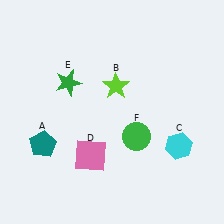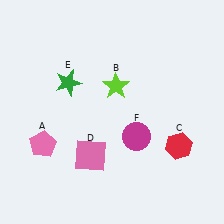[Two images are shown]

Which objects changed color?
A changed from teal to pink. C changed from cyan to red. F changed from green to magenta.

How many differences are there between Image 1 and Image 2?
There are 3 differences between the two images.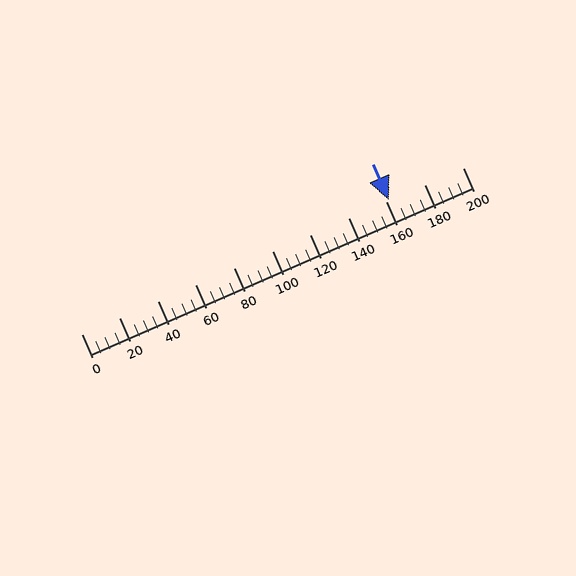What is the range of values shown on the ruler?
The ruler shows values from 0 to 200.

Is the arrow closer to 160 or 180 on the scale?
The arrow is closer to 160.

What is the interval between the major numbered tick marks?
The major tick marks are spaced 20 units apart.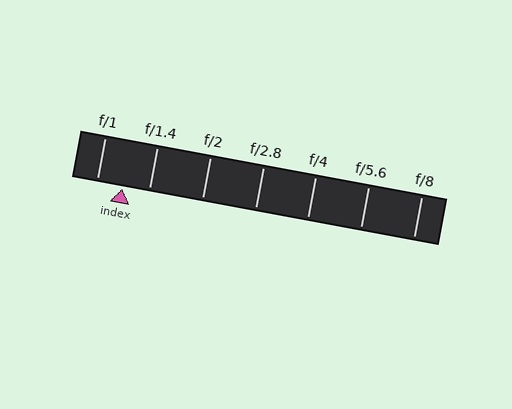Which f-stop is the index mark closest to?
The index mark is closest to f/1.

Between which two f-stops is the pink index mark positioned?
The index mark is between f/1 and f/1.4.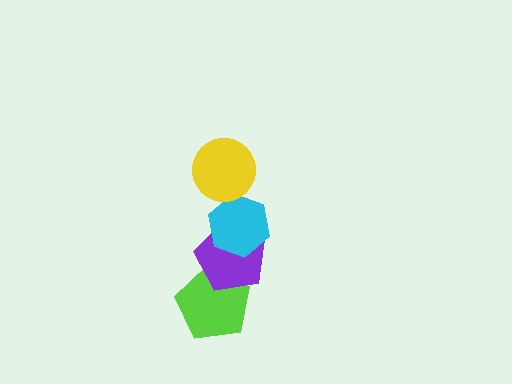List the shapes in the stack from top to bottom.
From top to bottom: the yellow circle, the cyan hexagon, the purple pentagon, the lime pentagon.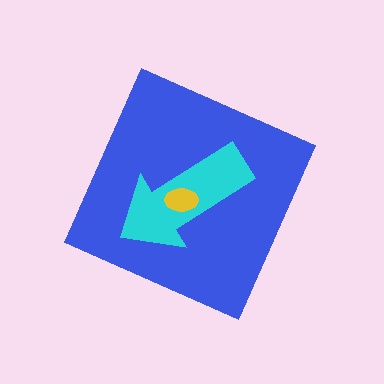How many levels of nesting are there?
3.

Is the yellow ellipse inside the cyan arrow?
Yes.